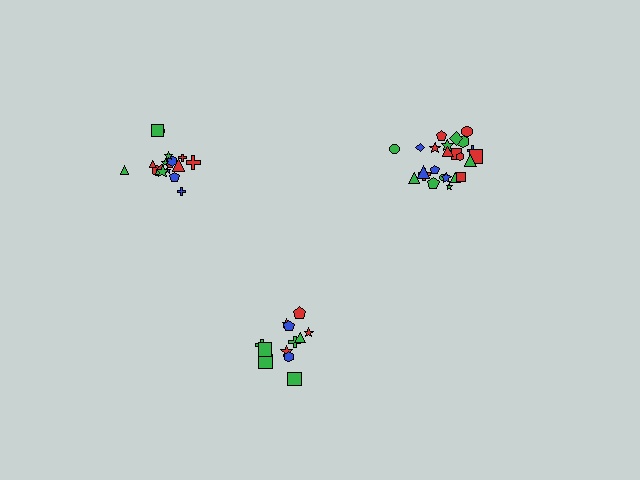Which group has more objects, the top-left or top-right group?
The top-right group.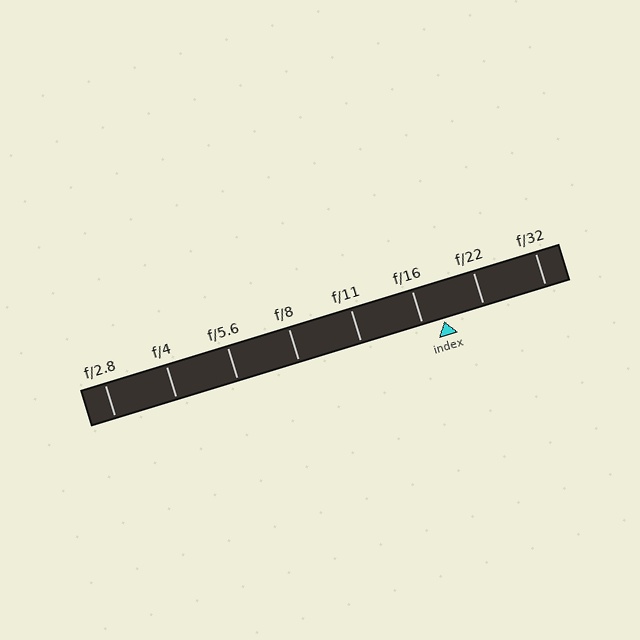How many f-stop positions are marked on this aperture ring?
There are 8 f-stop positions marked.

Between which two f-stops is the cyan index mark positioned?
The index mark is between f/16 and f/22.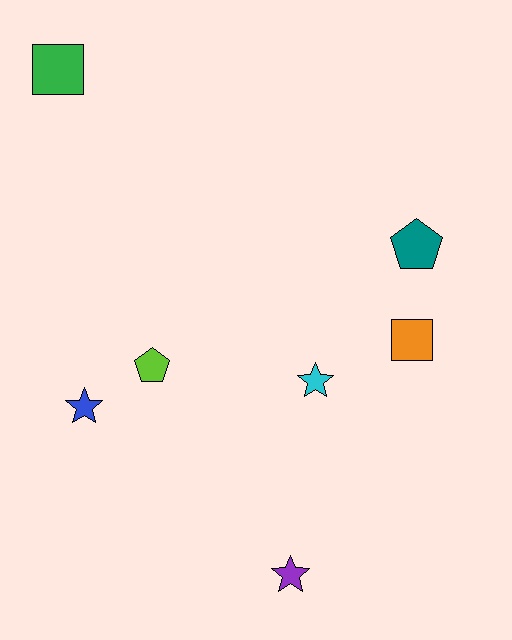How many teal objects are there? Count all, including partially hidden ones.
There is 1 teal object.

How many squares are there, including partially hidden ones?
There are 2 squares.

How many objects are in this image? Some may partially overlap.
There are 7 objects.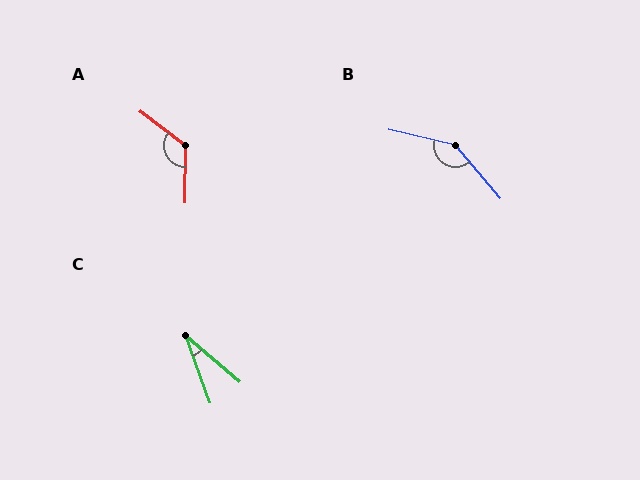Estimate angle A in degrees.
Approximately 127 degrees.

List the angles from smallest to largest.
C (30°), A (127°), B (144°).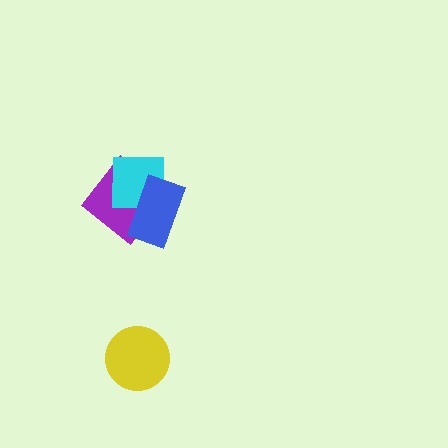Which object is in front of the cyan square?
The blue rectangle is in front of the cyan square.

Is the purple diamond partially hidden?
Yes, it is partially covered by another shape.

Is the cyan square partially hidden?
Yes, it is partially covered by another shape.